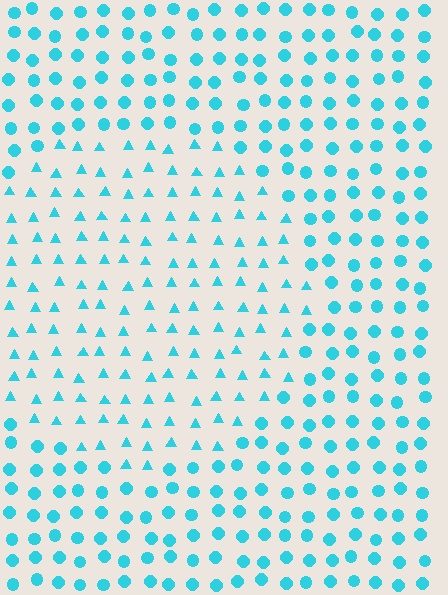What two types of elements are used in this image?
The image uses triangles inside the circle region and circles outside it.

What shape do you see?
I see a circle.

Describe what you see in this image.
The image is filled with small cyan elements arranged in a uniform grid. A circle-shaped region contains triangles, while the surrounding area contains circles. The boundary is defined purely by the change in element shape.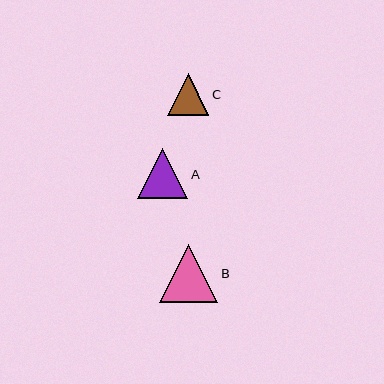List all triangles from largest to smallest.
From largest to smallest: B, A, C.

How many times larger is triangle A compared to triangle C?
Triangle A is approximately 1.2 times the size of triangle C.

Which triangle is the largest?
Triangle B is the largest with a size of approximately 58 pixels.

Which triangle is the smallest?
Triangle C is the smallest with a size of approximately 42 pixels.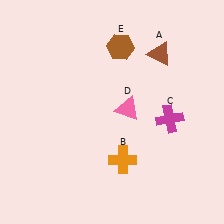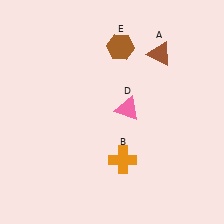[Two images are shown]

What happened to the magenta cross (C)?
The magenta cross (C) was removed in Image 2. It was in the bottom-right area of Image 1.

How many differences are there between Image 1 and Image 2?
There is 1 difference between the two images.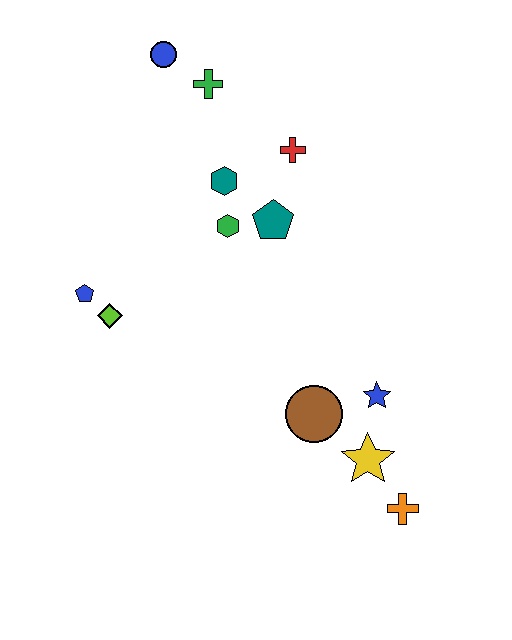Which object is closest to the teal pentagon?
The green hexagon is closest to the teal pentagon.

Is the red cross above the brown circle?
Yes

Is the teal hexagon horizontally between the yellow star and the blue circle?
Yes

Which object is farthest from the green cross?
The orange cross is farthest from the green cross.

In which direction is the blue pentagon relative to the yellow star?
The blue pentagon is to the left of the yellow star.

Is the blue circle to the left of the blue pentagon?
No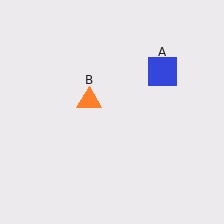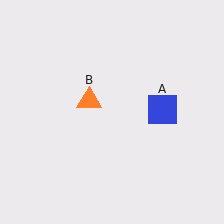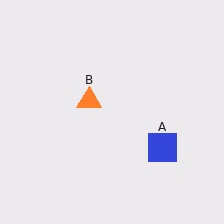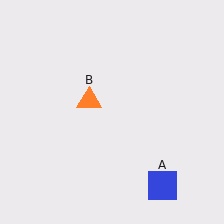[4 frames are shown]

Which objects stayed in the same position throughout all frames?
Orange triangle (object B) remained stationary.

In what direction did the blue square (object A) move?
The blue square (object A) moved down.